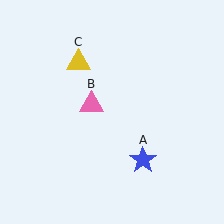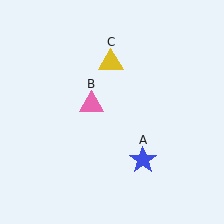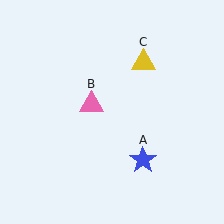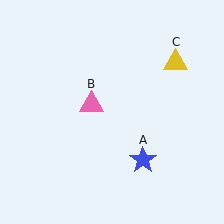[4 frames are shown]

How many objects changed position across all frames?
1 object changed position: yellow triangle (object C).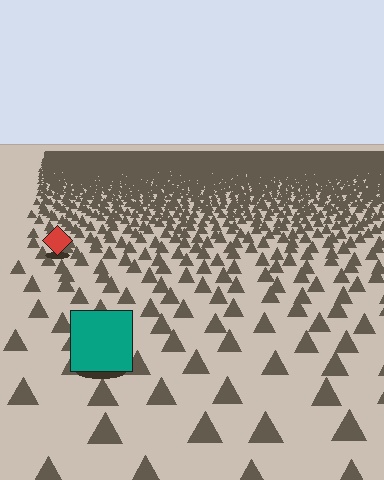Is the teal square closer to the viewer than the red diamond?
Yes. The teal square is closer — you can tell from the texture gradient: the ground texture is coarser near it.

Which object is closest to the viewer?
The teal square is closest. The texture marks near it are larger and more spread out.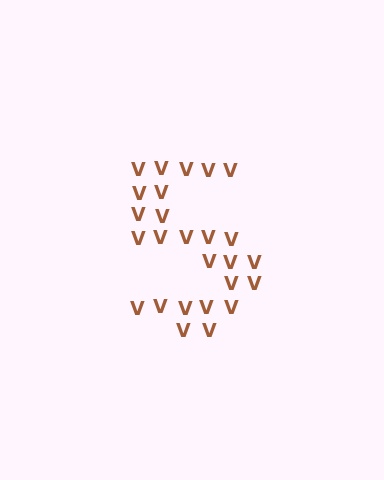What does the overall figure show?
The overall figure shows the letter S.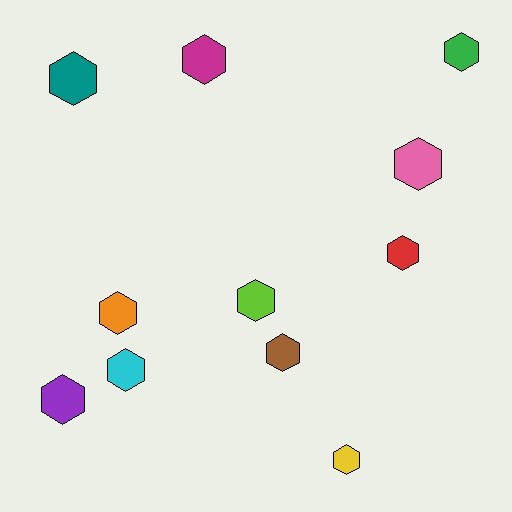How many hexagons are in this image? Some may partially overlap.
There are 11 hexagons.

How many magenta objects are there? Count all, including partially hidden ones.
There is 1 magenta object.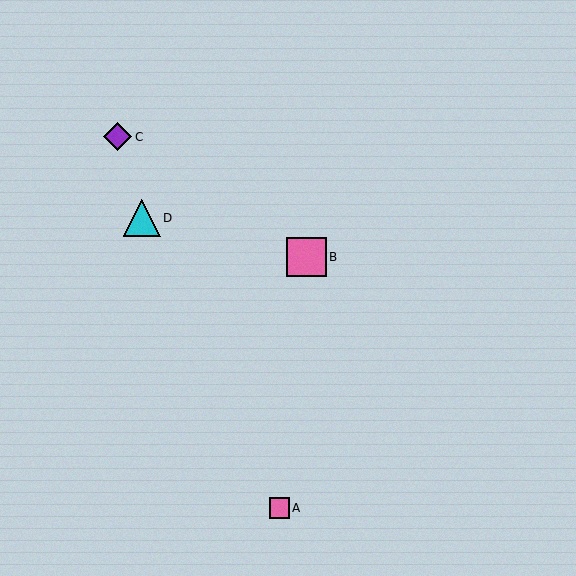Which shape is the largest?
The pink square (labeled B) is the largest.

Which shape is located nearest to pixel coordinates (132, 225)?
The cyan triangle (labeled D) at (142, 218) is nearest to that location.